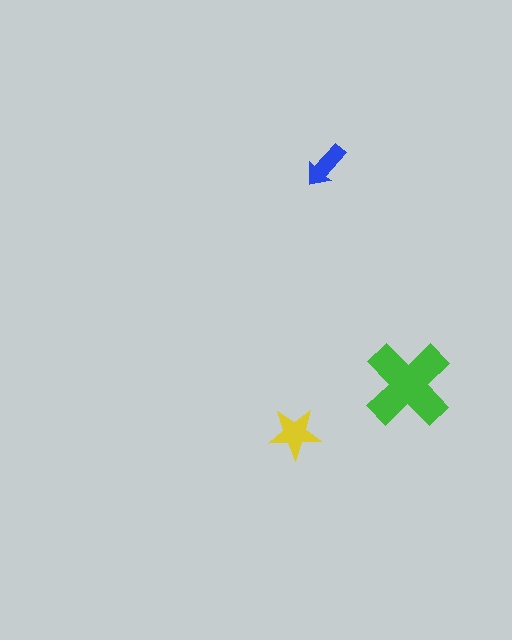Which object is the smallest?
The blue arrow.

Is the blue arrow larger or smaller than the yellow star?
Smaller.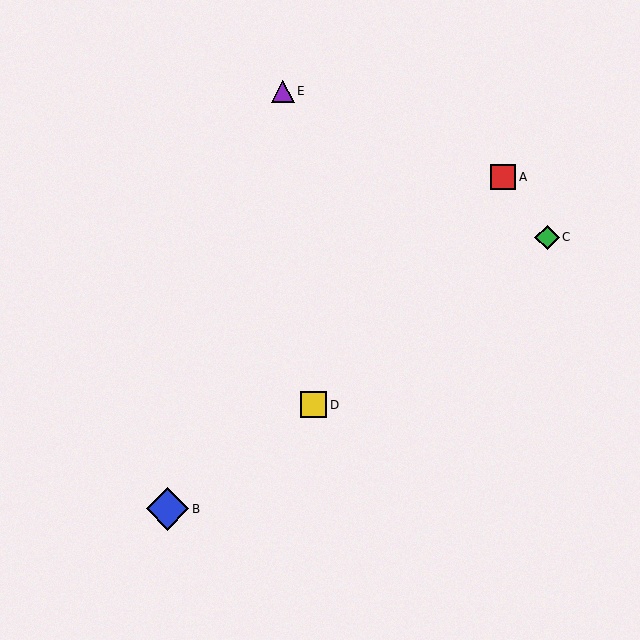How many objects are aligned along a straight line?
3 objects (B, C, D) are aligned along a straight line.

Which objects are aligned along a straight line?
Objects B, C, D are aligned along a straight line.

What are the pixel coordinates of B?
Object B is at (168, 509).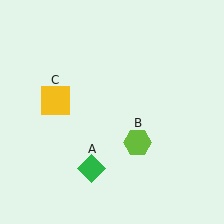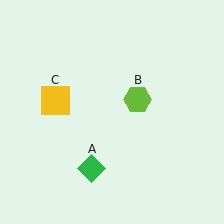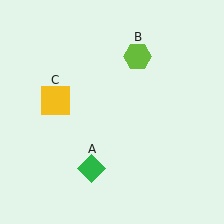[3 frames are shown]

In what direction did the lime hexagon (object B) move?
The lime hexagon (object B) moved up.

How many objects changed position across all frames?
1 object changed position: lime hexagon (object B).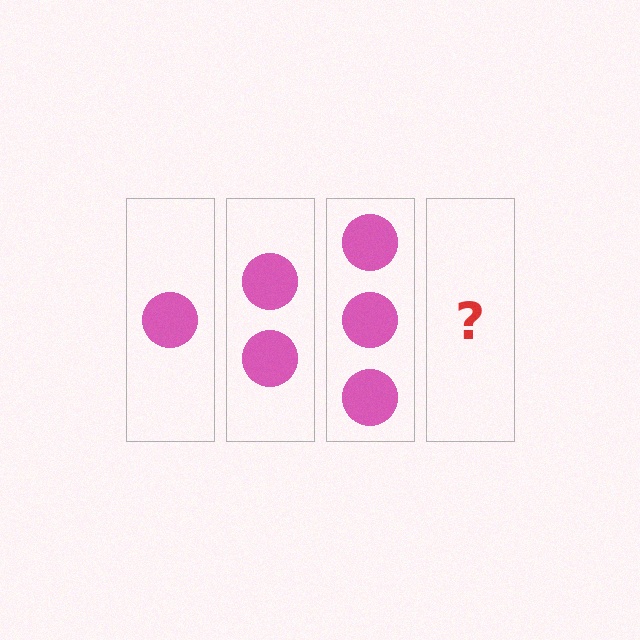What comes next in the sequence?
The next element should be 4 circles.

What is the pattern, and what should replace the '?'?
The pattern is that each step adds one more circle. The '?' should be 4 circles.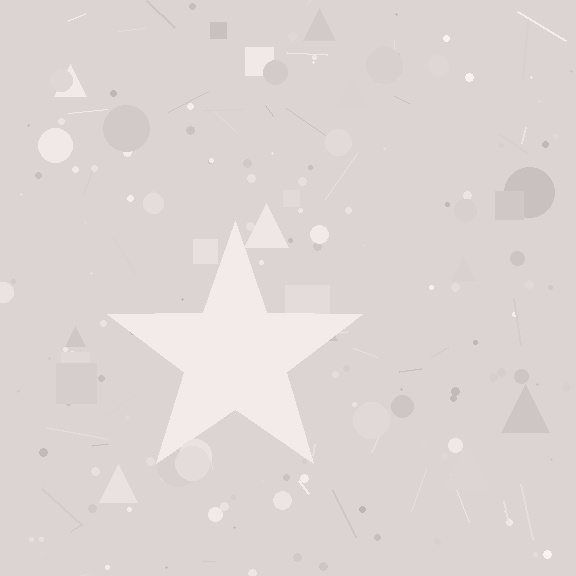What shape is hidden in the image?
A star is hidden in the image.